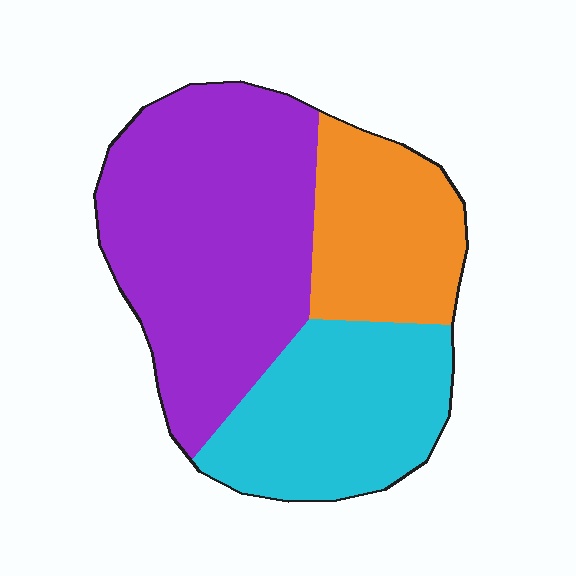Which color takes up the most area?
Purple, at roughly 50%.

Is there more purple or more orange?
Purple.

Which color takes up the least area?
Orange, at roughly 20%.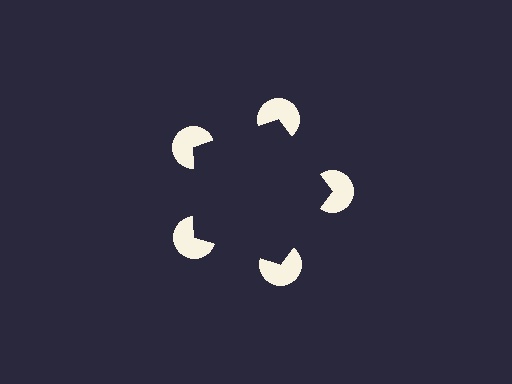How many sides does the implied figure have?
5 sides.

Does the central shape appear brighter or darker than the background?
It typically appears slightly darker than the background, even though no actual brightness change is drawn.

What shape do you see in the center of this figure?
An illusory pentagon — its edges are inferred from the aligned wedge cuts in the pac-man discs, not physically drawn.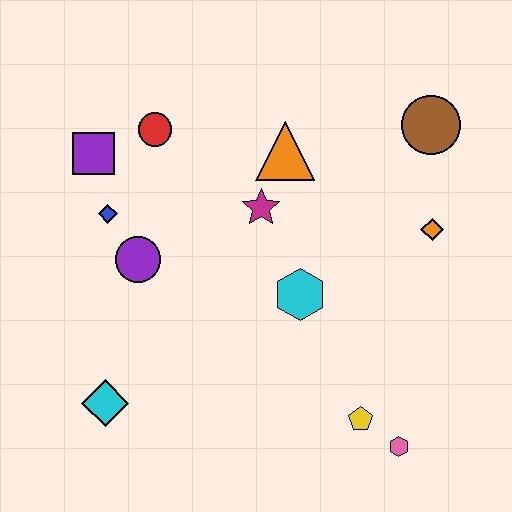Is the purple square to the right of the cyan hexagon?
No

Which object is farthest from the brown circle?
The cyan diamond is farthest from the brown circle.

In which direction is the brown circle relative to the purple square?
The brown circle is to the right of the purple square.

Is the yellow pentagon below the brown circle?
Yes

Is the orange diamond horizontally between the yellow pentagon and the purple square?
No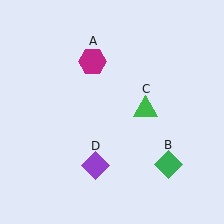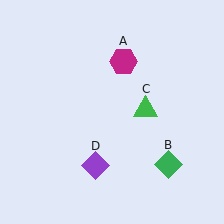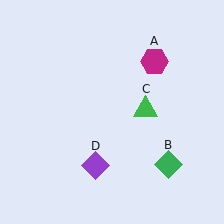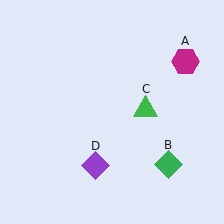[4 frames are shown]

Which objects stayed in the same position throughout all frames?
Green diamond (object B) and green triangle (object C) and purple diamond (object D) remained stationary.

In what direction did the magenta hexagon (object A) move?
The magenta hexagon (object A) moved right.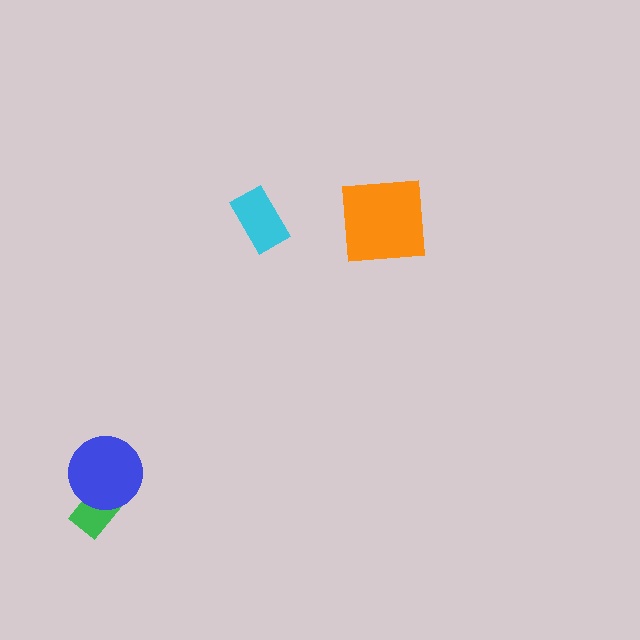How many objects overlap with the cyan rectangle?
0 objects overlap with the cyan rectangle.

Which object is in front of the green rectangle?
The blue circle is in front of the green rectangle.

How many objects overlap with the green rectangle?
1 object overlaps with the green rectangle.